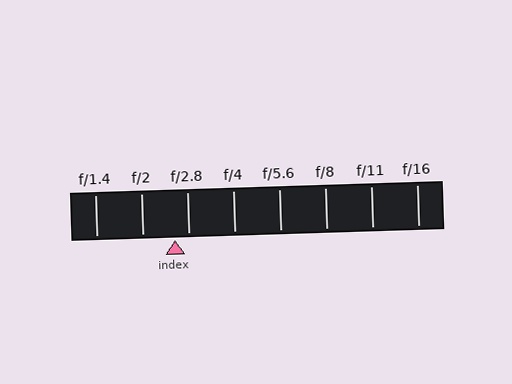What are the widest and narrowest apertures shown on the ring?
The widest aperture shown is f/1.4 and the narrowest is f/16.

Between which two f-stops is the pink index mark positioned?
The index mark is between f/2 and f/2.8.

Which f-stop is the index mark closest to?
The index mark is closest to f/2.8.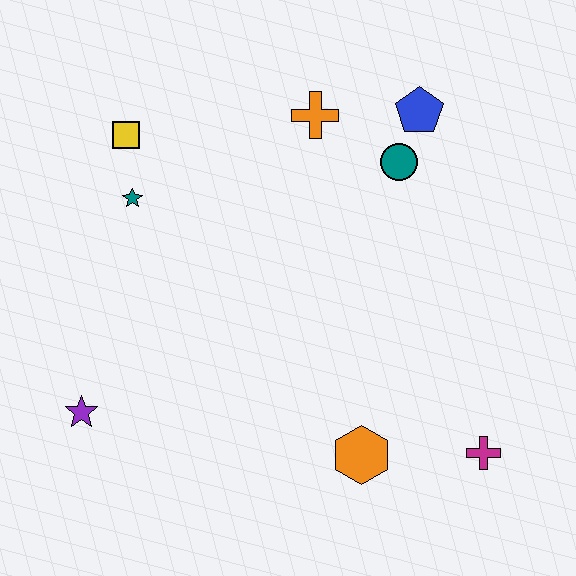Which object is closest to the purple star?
The teal star is closest to the purple star.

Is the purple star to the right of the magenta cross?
No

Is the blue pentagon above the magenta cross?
Yes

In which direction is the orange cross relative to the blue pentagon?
The orange cross is to the left of the blue pentagon.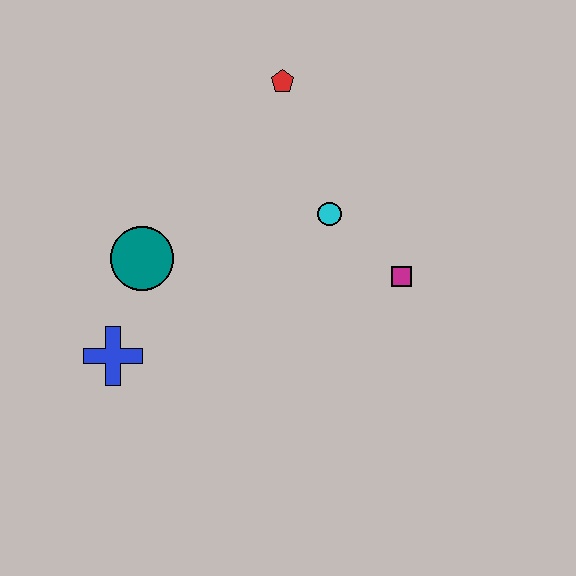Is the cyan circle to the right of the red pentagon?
Yes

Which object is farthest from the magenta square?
The blue cross is farthest from the magenta square.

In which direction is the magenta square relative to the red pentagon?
The magenta square is below the red pentagon.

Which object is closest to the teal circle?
The blue cross is closest to the teal circle.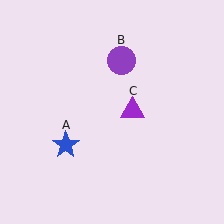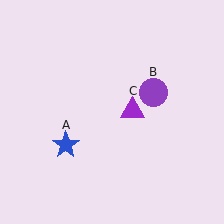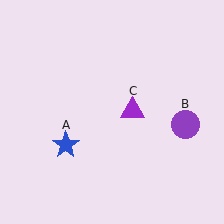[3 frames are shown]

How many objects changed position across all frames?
1 object changed position: purple circle (object B).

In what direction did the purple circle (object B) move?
The purple circle (object B) moved down and to the right.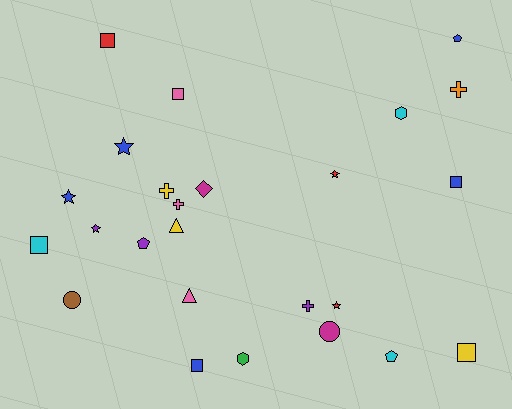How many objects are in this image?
There are 25 objects.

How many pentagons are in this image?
There are 3 pentagons.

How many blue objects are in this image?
There are 5 blue objects.